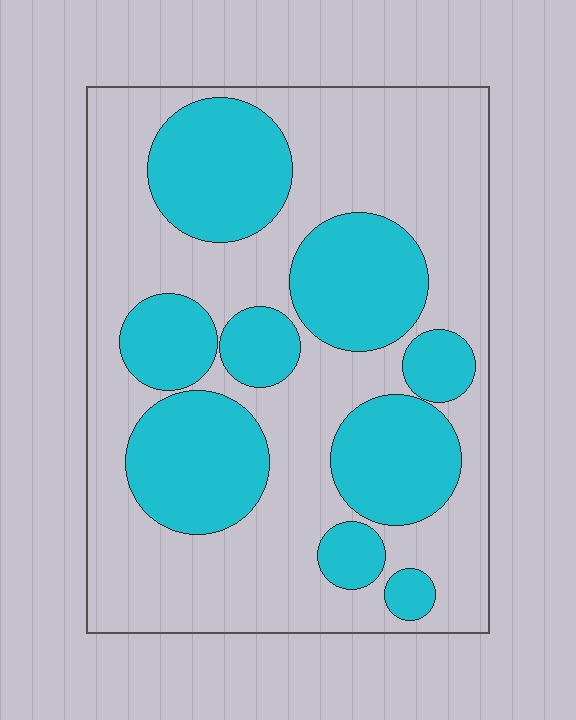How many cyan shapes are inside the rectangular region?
9.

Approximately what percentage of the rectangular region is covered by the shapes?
Approximately 40%.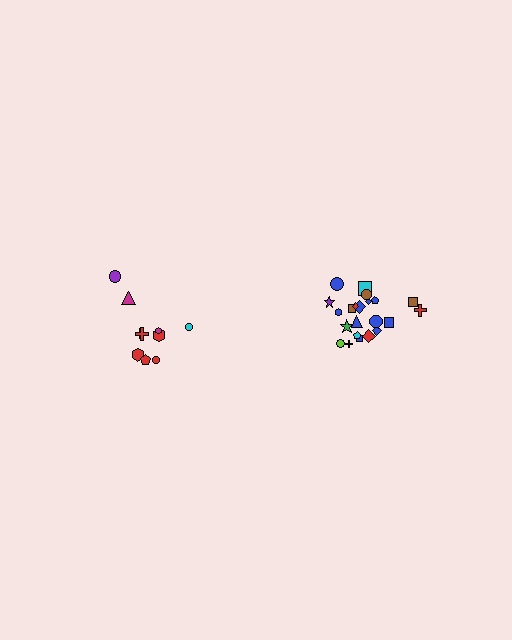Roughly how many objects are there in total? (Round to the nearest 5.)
Roughly 30 objects in total.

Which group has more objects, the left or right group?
The right group.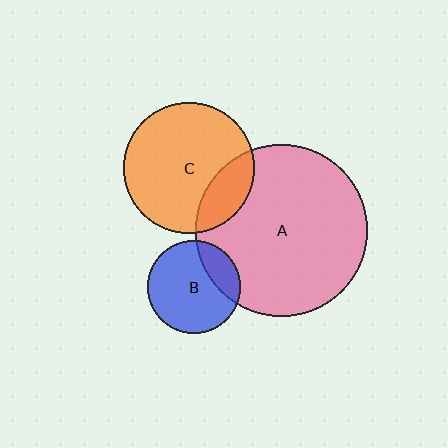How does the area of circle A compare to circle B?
Approximately 3.4 times.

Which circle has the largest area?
Circle A (pink).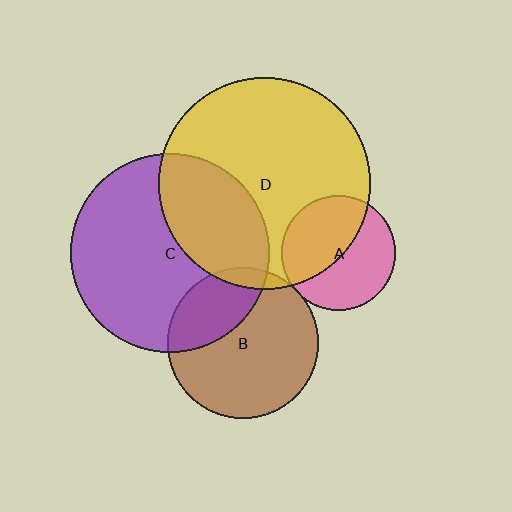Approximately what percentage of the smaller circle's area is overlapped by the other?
Approximately 50%.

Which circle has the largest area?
Circle D (yellow).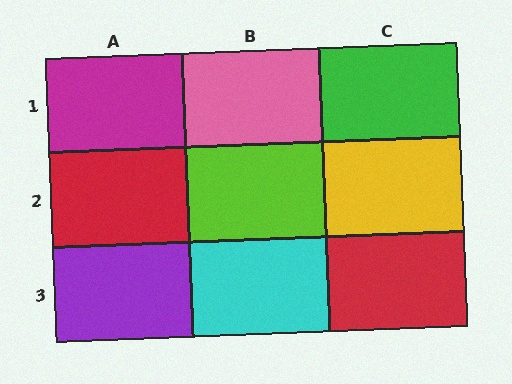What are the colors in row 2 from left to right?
Red, lime, yellow.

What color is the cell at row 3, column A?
Purple.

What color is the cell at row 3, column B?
Cyan.